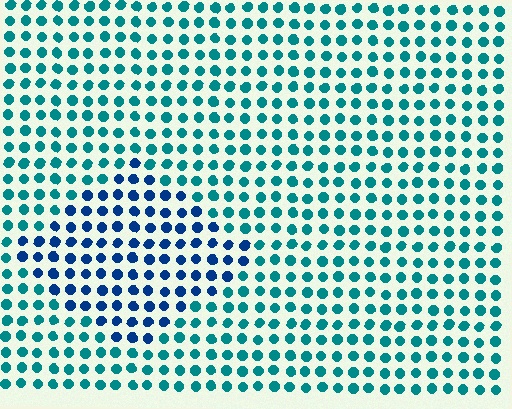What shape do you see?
I see a diamond.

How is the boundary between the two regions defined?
The boundary is defined purely by a slight shift in hue (about 36 degrees). Spacing, size, and orientation are identical on both sides.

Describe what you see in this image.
The image is filled with small teal elements in a uniform arrangement. A diamond-shaped region is visible where the elements are tinted to a slightly different hue, forming a subtle color boundary.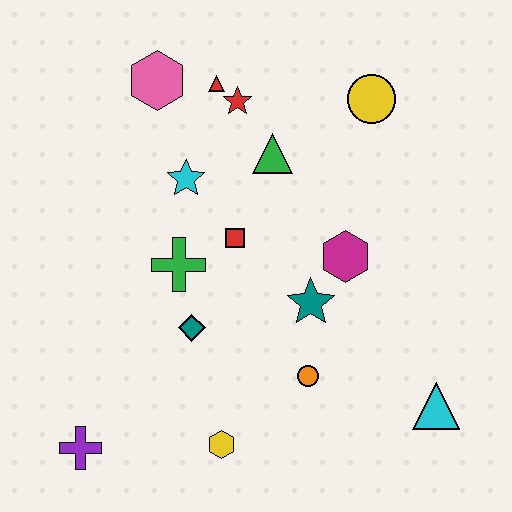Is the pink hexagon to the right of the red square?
No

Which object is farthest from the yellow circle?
The purple cross is farthest from the yellow circle.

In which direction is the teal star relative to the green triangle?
The teal star is below the green triangle.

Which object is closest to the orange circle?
The teal star is closest to the orange circle.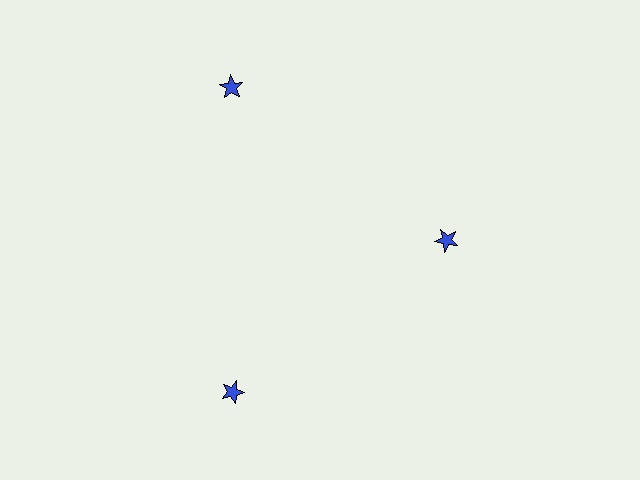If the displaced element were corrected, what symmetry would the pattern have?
It would have 3-fold rotational symmetry — the pattern would map onto itself every 120 degrees.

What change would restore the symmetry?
The symmetry would be restored by moving it outward, back onto the ring so that all 3 stars sit at equal angles and equal distance from the center.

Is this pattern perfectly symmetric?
No. The 3 blue stars are arranged in a ring, but one element near the 3 o'clock position is pulled inward toward the center, breaking the 3-fold rotational symmetry.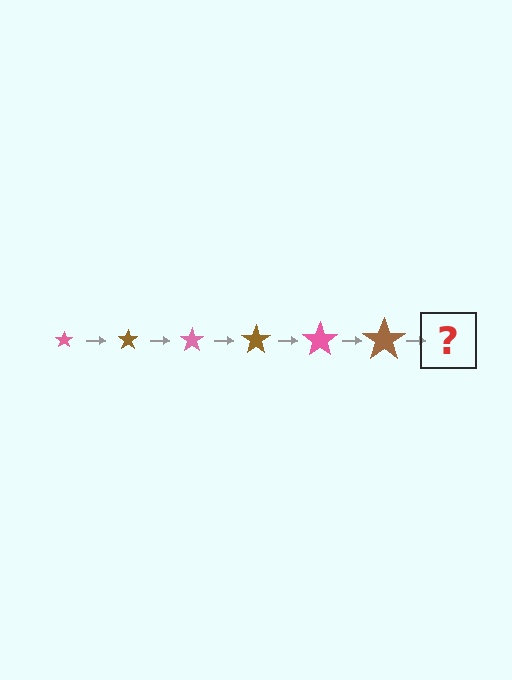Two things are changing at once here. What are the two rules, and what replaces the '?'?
The two rules are that the star grows larger each step and the color cycles through pink and brown. The '?' should be a pink star, larger than the previous one.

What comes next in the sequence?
The next element should be a pink star, larger than the previous one.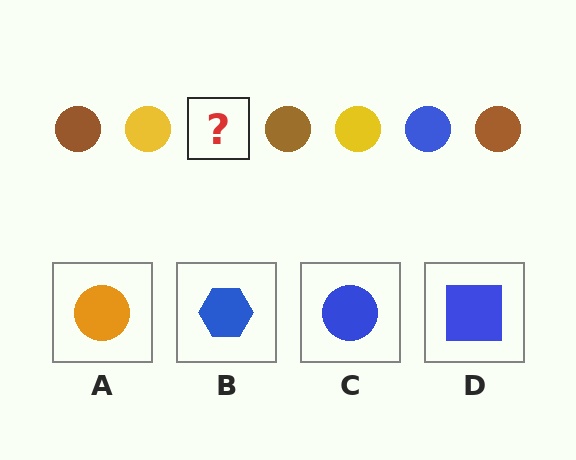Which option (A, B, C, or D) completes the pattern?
C.